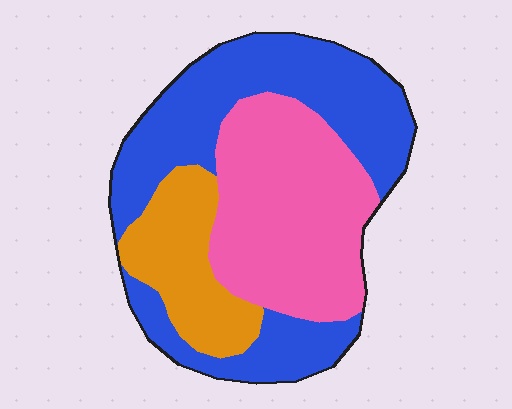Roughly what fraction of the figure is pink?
Pink takes up about three eighths (3/8) of the figure.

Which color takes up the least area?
Orange, at roughly 20%.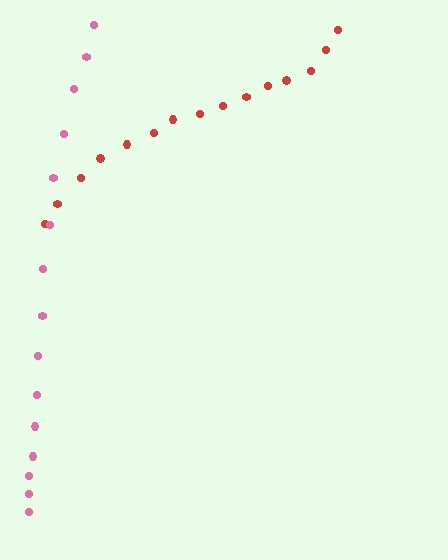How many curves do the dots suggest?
There are 2 distinct paths.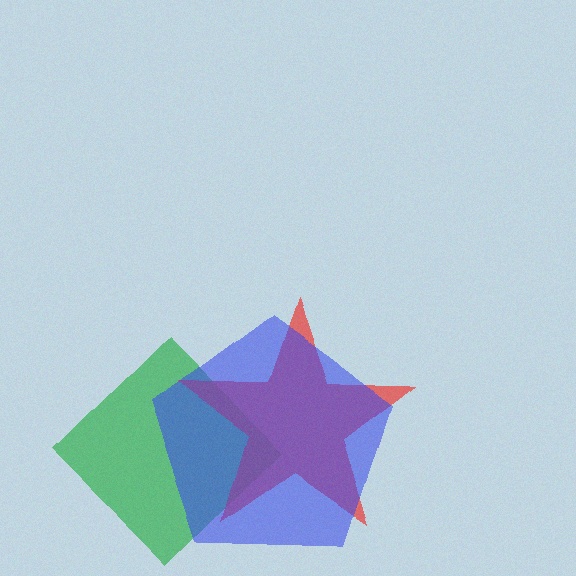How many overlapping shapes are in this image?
There are 3 overlapping shapes in the image.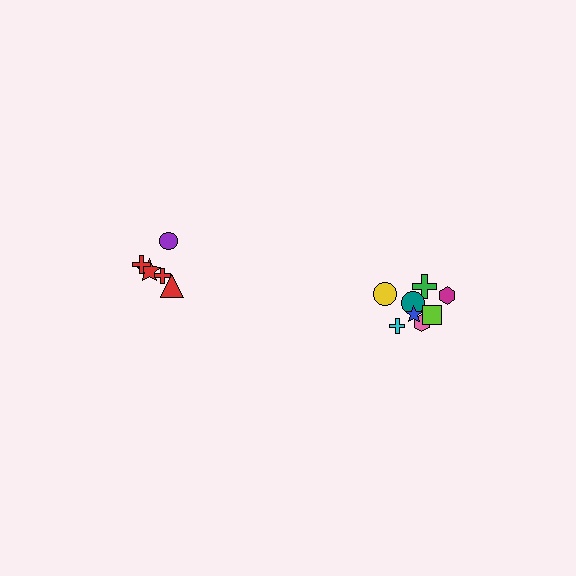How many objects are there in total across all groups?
There are 13 objects.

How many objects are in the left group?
There are 5 objects.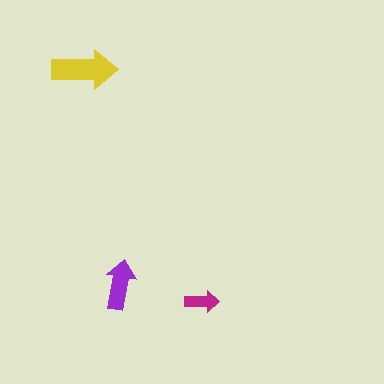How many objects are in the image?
There are 3 objects in the image.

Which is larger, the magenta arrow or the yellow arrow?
The yellow one.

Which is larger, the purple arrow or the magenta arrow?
The purple one.